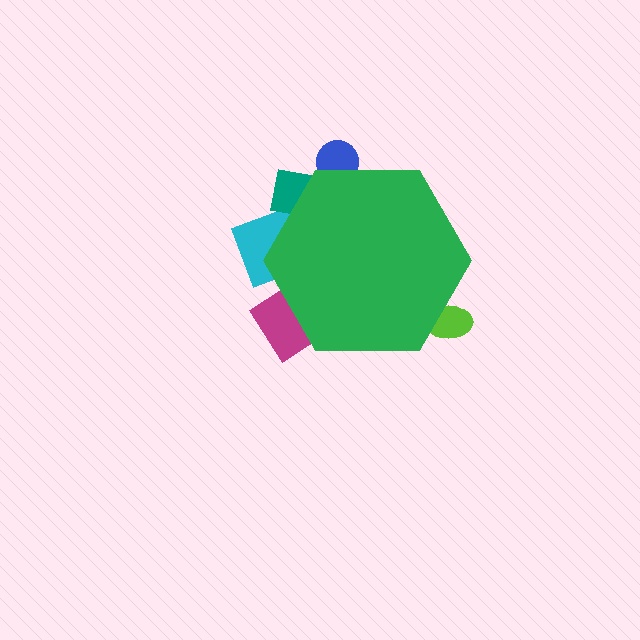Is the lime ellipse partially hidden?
Yes, the lime ellipse is partially hidden behind the green hexagon.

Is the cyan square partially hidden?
Yes, the cyan square is partially hidden behind the green hexagon.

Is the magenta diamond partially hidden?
Yes, the magenta diamond is partially hidden behind the green hexagon.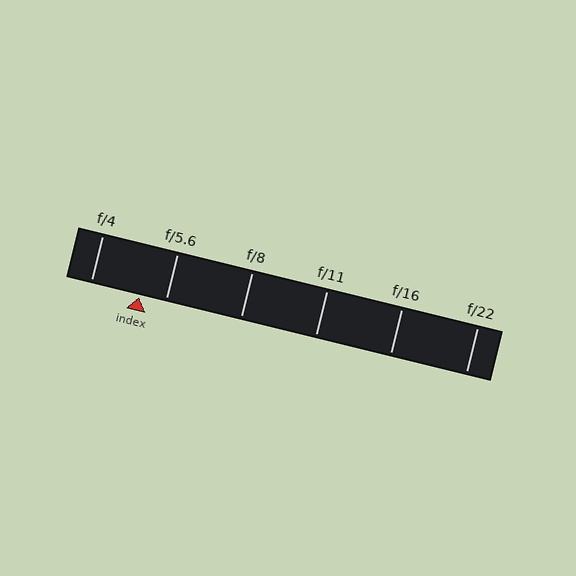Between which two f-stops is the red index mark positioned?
The index mark is between f/4 and f/5.6.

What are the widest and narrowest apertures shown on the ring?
The widest aperture shown is f/4 and the narrowest is f/22.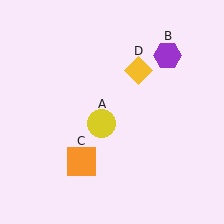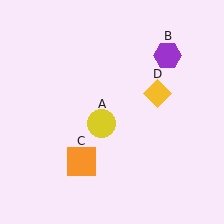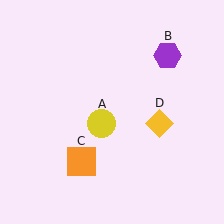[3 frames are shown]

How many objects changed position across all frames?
1 object changed position: yellow diamond (object D).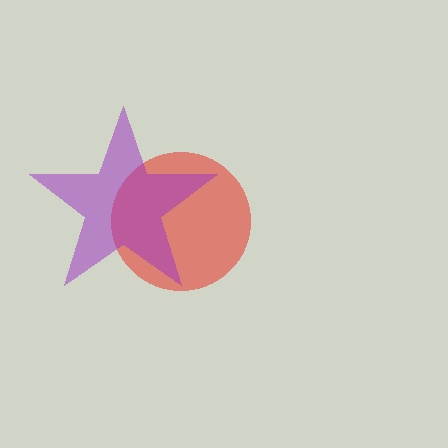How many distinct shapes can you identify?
There are 2 distinct shapes: a red circle, a purple star.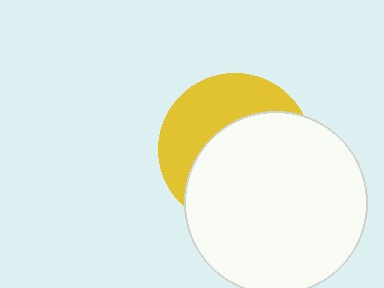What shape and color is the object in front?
The object in front is a white circle.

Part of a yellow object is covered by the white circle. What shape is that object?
It is a circle.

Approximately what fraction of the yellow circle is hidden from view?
Roughly 60% of the yellow circle is hidden behind the white circle.